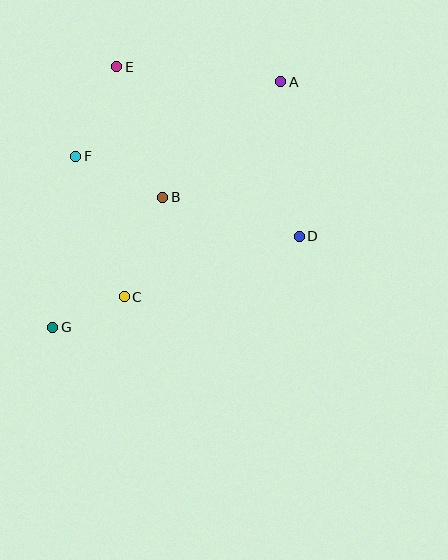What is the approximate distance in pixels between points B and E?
The distance between B and E is approximately 138 pixels.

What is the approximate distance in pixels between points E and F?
The distance between E and F is approximately 98 pixels.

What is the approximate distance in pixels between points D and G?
The distance between D and G is approximately 263 pixels.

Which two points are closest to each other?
Points C and G are closest to each other.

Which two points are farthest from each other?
Points A and G are farthest from each other.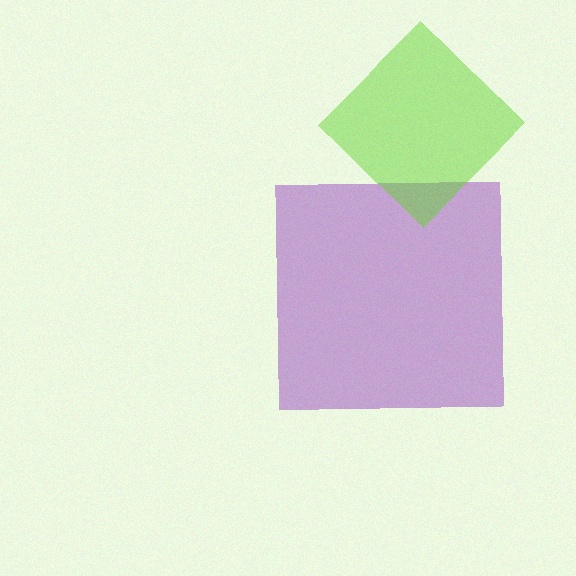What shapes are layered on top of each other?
The layered shapes are: a purple square, a lime diamond.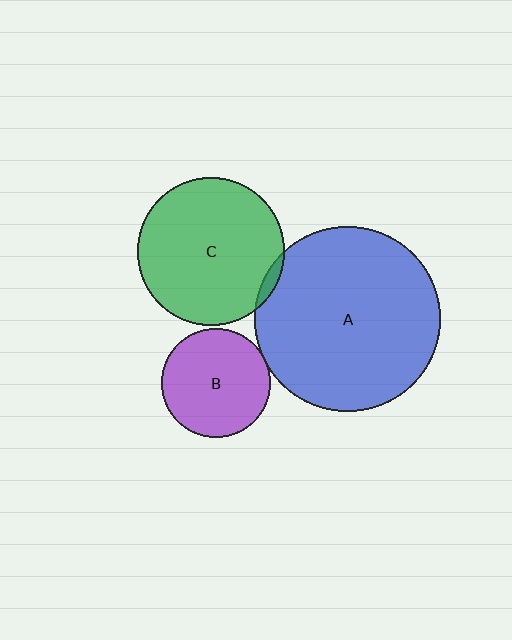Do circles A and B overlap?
Yes.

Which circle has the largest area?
Circle A (blue).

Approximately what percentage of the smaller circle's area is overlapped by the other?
Approximately 5%.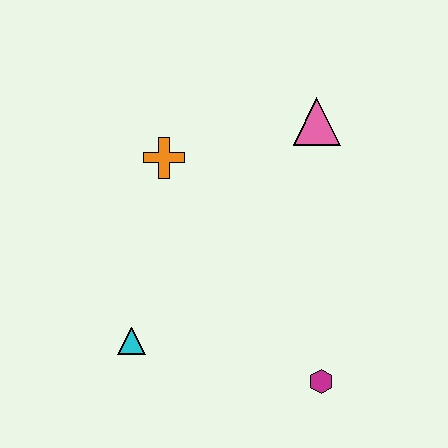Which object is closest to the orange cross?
The pink triangle is closest to the orange cross.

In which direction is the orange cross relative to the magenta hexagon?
The orange cross is above the magenta hexagon.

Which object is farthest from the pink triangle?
The cyan triangle is farthest from the pink triangle.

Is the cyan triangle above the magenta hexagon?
Yes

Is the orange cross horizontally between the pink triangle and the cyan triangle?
Yes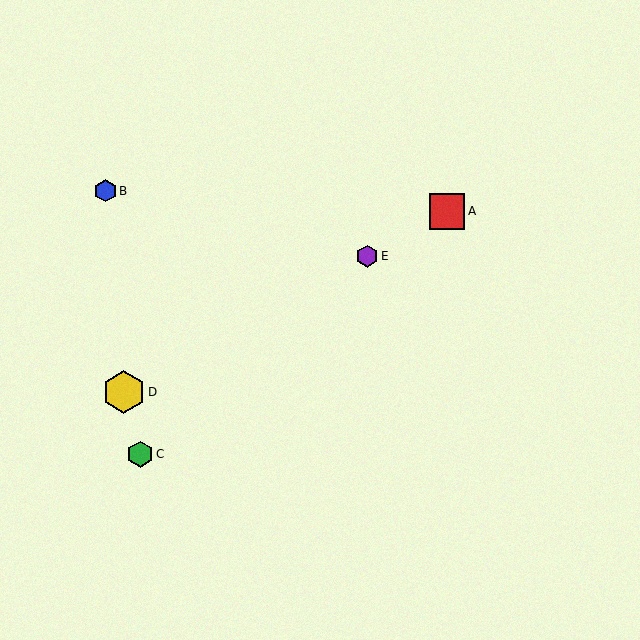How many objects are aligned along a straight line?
3 objects (A, D, E) are aligned along a straight line.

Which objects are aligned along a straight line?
Objects A, D, E are aligned along a straight line.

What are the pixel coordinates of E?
Object E is at (367, 256).